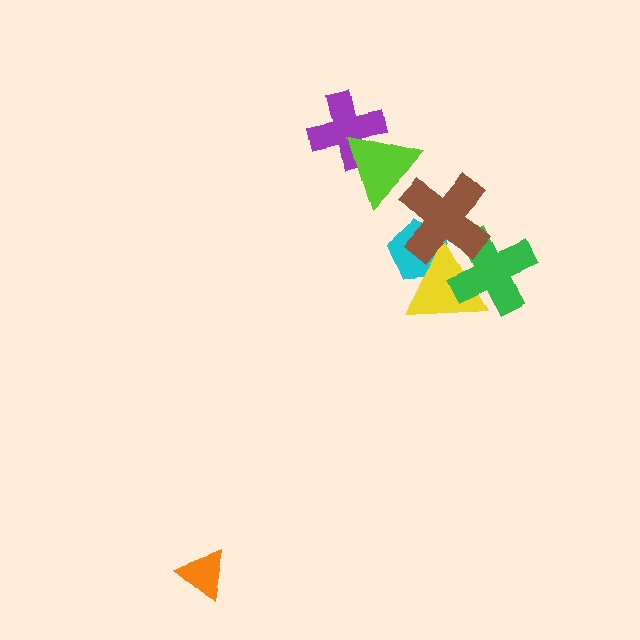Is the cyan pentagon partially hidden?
Yes, it is partially covered by another shape.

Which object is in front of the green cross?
The brown cross is in front of the green cross.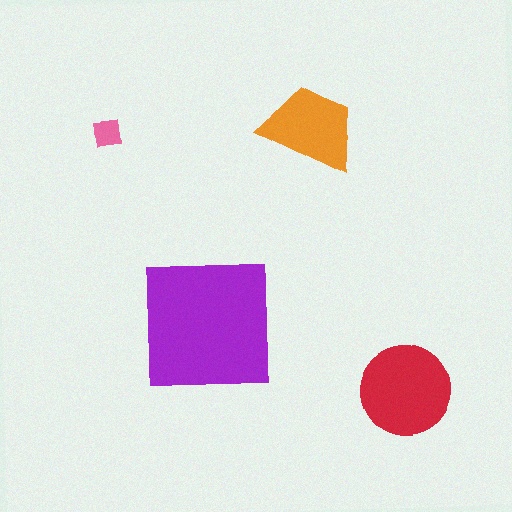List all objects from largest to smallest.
The purple square, the red circle, the orange trapezoid, the pink square.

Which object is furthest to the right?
The red circle is rightmost.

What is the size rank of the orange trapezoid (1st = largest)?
3rd.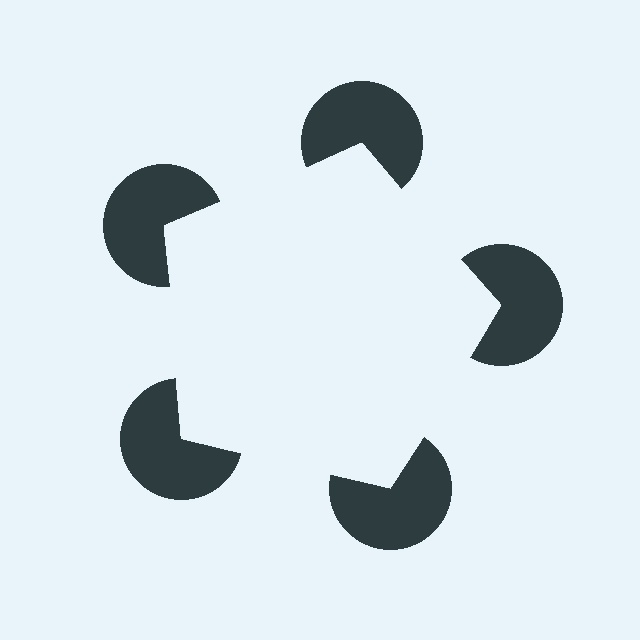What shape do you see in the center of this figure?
An illusory pentagon — its edges are inferred from the aligned wedge cuts in the pac-man discs, not physically drawn.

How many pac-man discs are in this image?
There are 5 — one at each vertex of the illusory pentagon.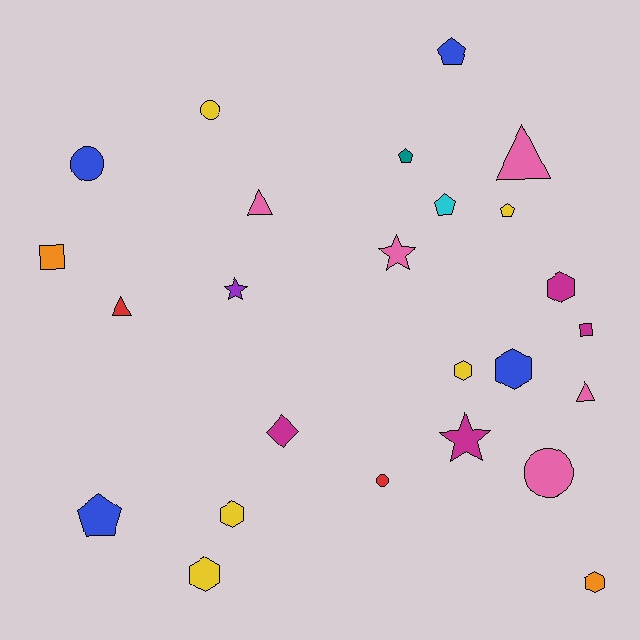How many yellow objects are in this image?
There are 5 yellow objects.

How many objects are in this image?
There are 25 objects.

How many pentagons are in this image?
There are 5 pentagons.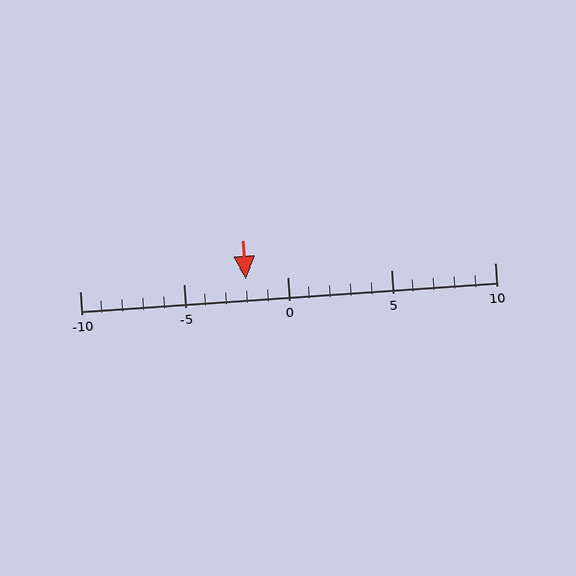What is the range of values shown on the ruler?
The ruler shows values from -10 to 10.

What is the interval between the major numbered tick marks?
The major tick marks are spaced 5 units apart.